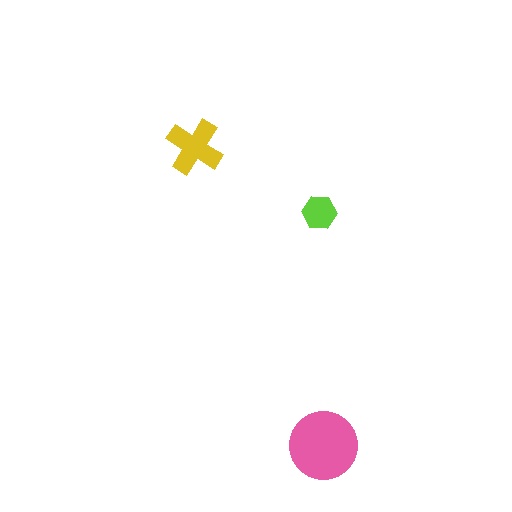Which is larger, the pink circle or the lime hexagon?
The pink circle.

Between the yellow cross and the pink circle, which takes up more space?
The pink circle.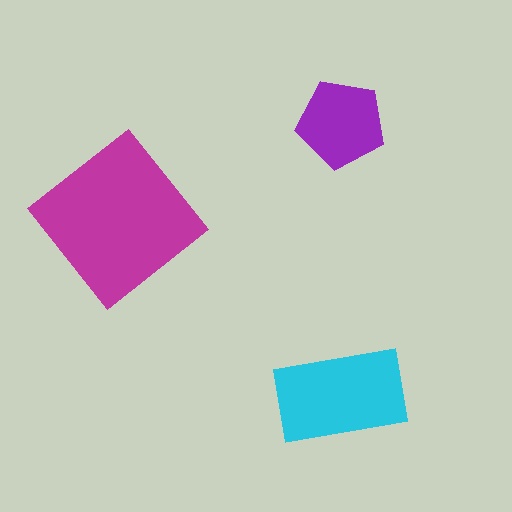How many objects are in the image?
There are 3 objects in the image.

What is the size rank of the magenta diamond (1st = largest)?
1st.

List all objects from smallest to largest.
The purple pentagon, the cyan rectangle, the magenta diamond.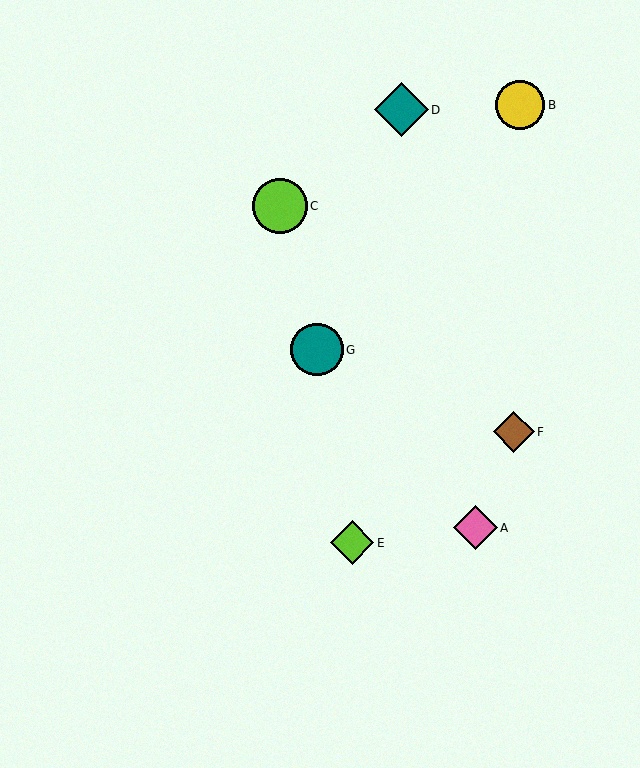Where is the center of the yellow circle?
The center of the yellow circle is at (520, 105).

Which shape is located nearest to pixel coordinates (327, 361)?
The teal circle (labeled G) at (317, 350) is nearest to that location.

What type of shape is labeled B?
Shape B is a yellow circle.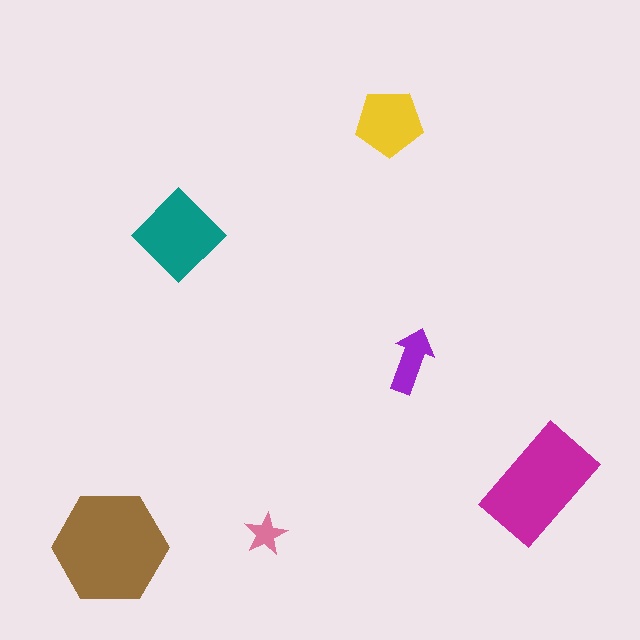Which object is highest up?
The yellow pentagon is topmost.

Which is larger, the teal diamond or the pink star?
The teal diamond.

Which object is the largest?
The brown hexagon.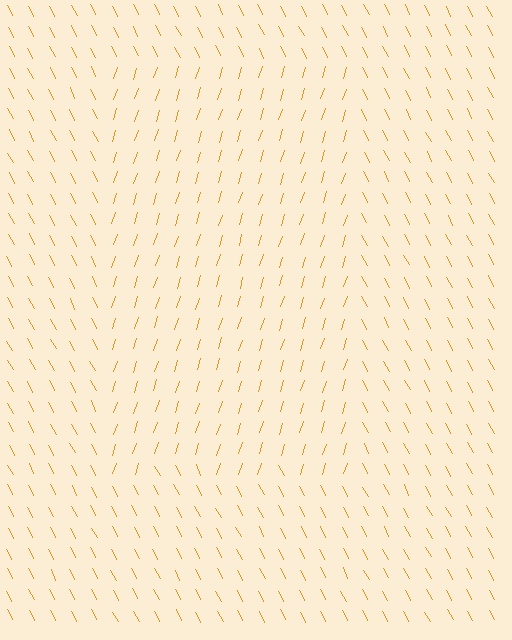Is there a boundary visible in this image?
Yes, there is a texture boundary formed by a change in line orientation.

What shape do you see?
I see a rectangle.